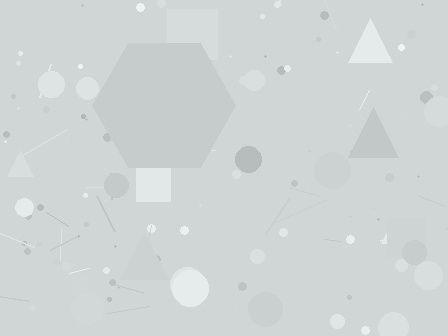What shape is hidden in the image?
A hexagon is hidden in the image.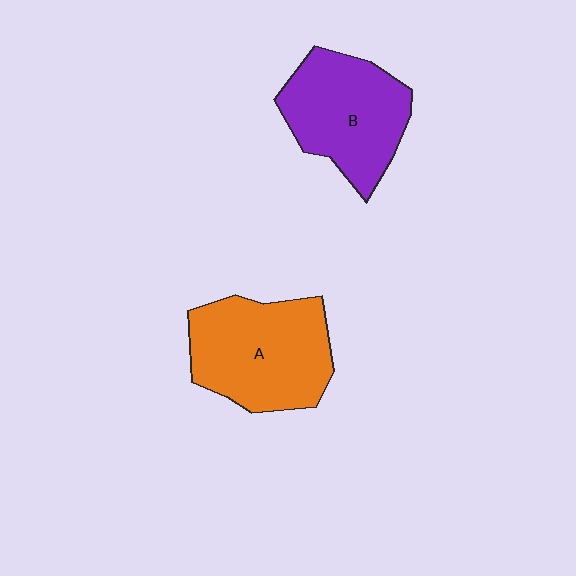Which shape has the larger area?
Shape A (orange).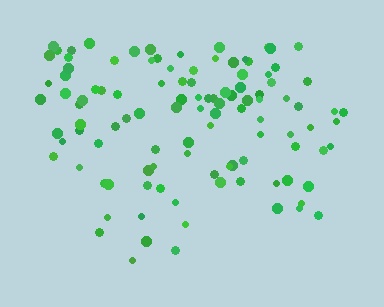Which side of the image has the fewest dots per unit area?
The bottom.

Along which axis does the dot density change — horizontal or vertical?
Vertical.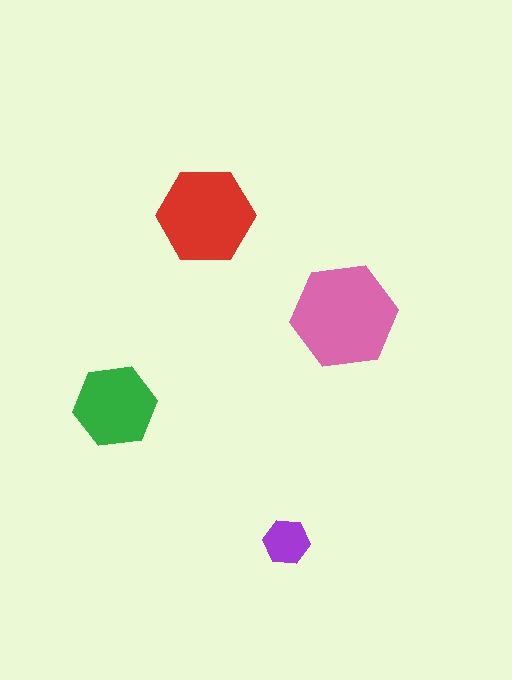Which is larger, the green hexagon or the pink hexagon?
The pink one.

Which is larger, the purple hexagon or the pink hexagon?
The pink one.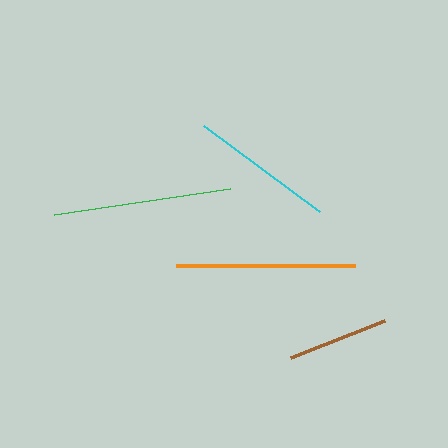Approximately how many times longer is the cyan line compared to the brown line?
The cyan line is approximately 1.4 times the length of the brown line.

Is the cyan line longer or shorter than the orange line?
The orange line is longer than the cyan line.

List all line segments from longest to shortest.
From longest to shortest: orange, green, cyan, brown.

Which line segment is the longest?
The orange line is the longest at approximately 180 pixels.